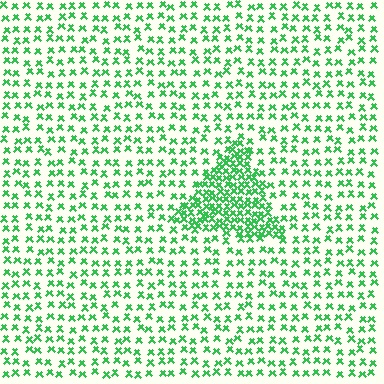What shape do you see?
I see a triangle.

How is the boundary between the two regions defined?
The boundary is defined by a change in element density (approximately 2.5x ratio). All elements are the same color, size, and shape.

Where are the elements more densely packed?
The elements are more densely packed inside the triangle boundary.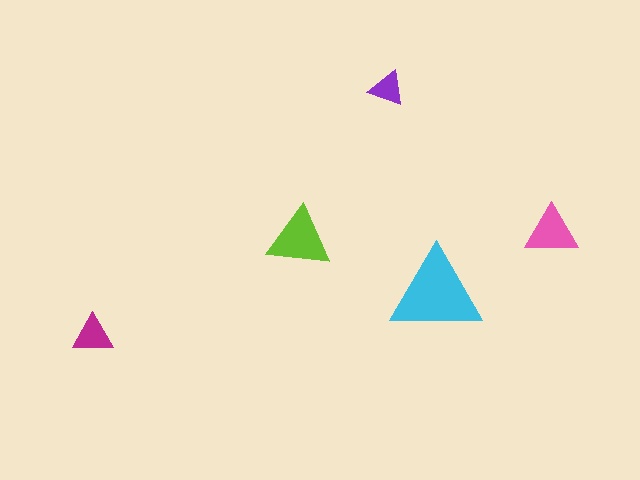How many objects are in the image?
There are 5 objects in the image.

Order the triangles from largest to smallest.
the cyan one, the lime one, the pink one, the magenta one, the purple one.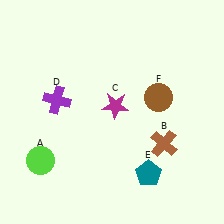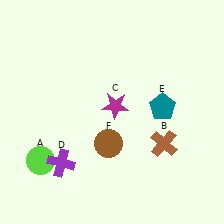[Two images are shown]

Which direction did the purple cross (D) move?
The purple cross (D) moved down.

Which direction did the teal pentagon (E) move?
The teal pentagon (E) moved up.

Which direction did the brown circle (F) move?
The brown circle (F) moved left.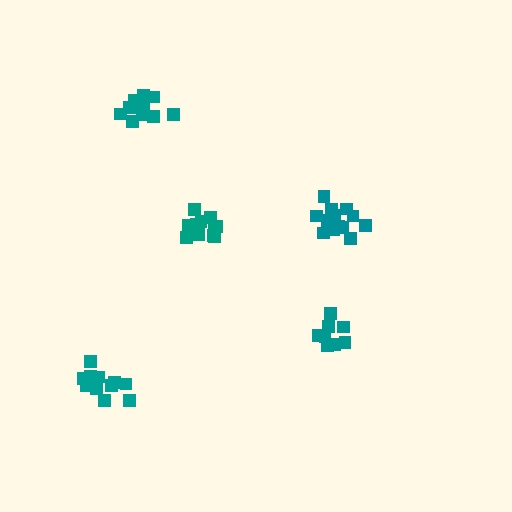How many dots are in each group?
Group 1: 8 dots, Group 2: 14 dots, Group 3: 12 dots, Group 4: 12 dots, Group 5: 11 dots (57 total).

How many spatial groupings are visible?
There are 5 spatial groupings.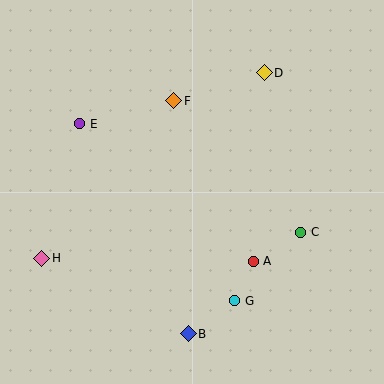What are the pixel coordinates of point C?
Point C is at (301, 232).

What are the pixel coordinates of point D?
Point D is at (264, 73).